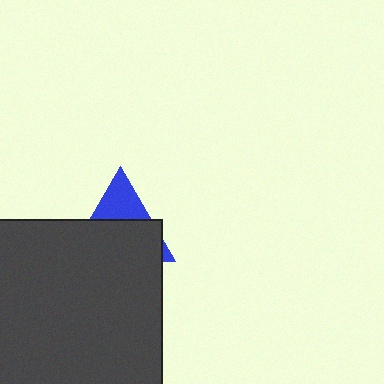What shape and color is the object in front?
The object in front is a dark gray square.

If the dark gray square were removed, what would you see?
You would see the complete blue triangle.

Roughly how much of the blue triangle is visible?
A small part of it is visible (roughly 34%).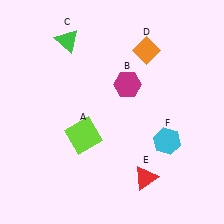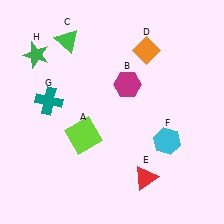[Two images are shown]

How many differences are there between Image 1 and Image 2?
There are 2 differences between the two images.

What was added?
A teal cross (G), a green star (H) were added in Image 2.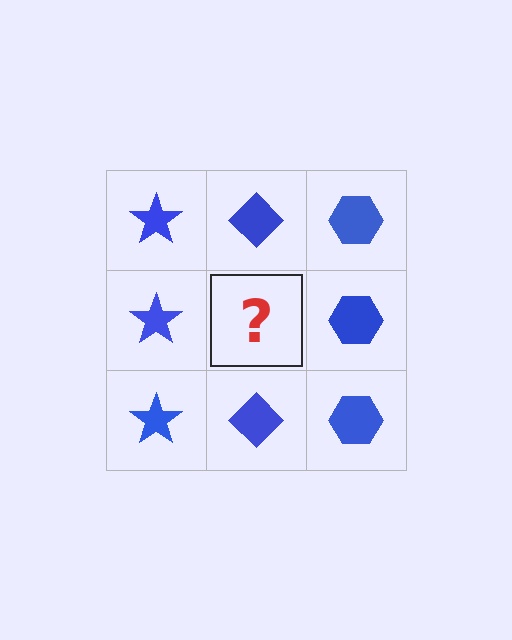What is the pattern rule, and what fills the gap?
The rule is that each column has a consistent shape. The gap should be filled with a blue diamond.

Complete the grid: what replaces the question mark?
The question mark should be replaced with a blue diamond.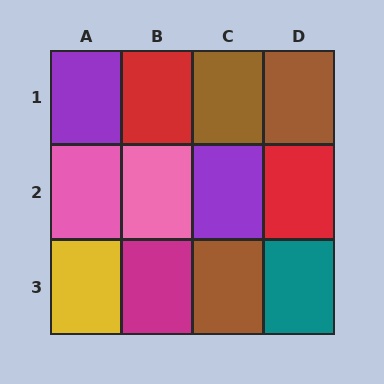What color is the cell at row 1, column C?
Brown.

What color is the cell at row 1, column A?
Purple.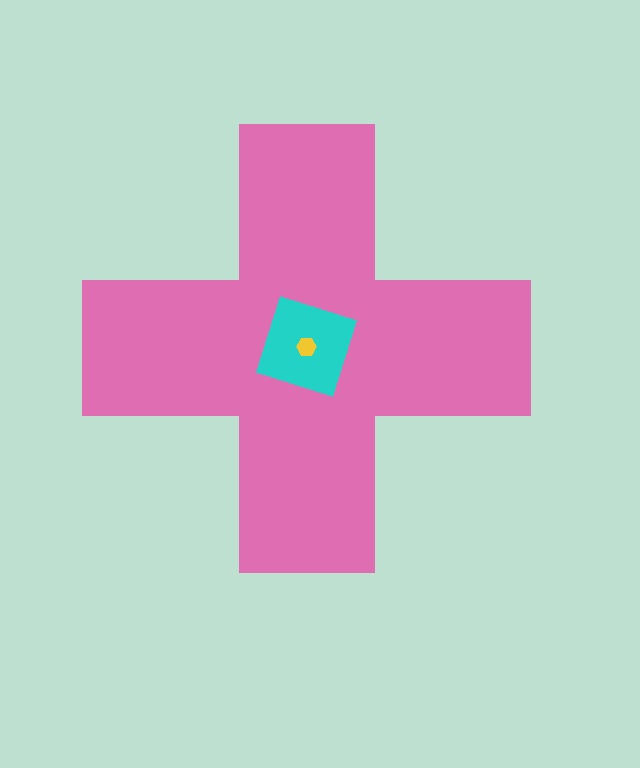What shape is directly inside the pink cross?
The cyan square.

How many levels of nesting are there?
3.